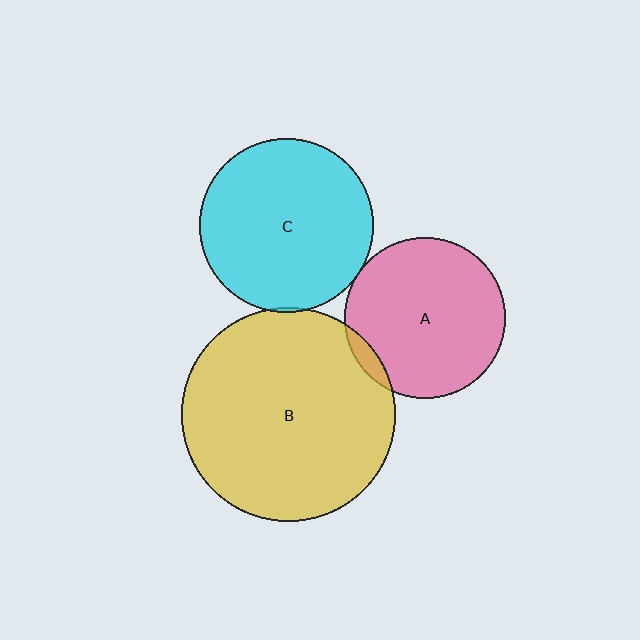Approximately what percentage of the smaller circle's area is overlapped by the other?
Approximately 5%.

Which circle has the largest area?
Circle B (yellow).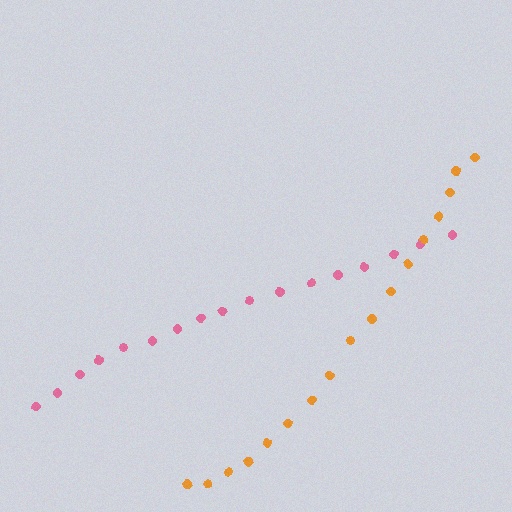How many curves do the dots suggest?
There are 2 distinct paths.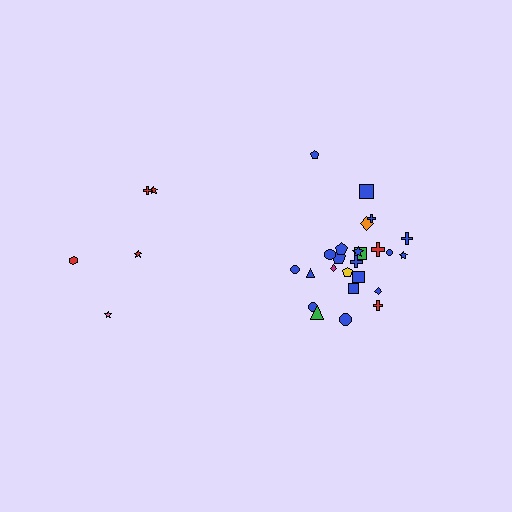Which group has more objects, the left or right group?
The right group.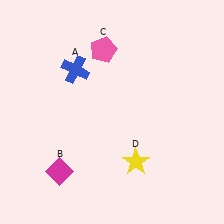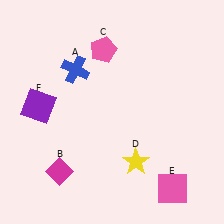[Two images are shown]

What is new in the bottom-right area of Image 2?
A pink square (E) was added in the bottom-right area of Image 2.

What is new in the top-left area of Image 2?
A purple square (F) was added in the top-left area of Image 2.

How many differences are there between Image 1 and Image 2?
There are 2 differences between the two images.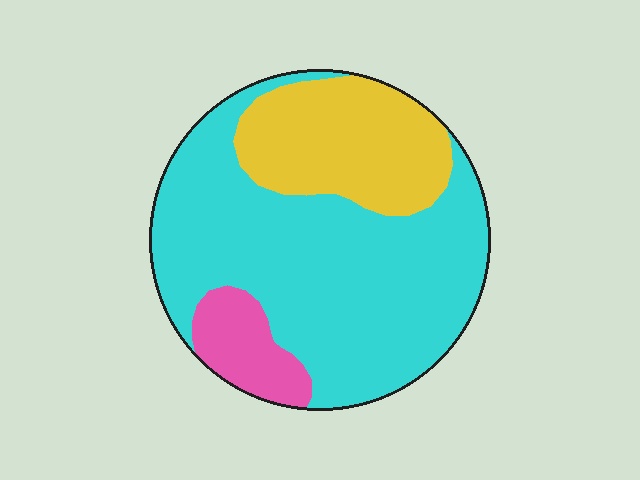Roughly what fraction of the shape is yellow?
Yellow covers 25% of the shape.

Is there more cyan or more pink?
Cyan.